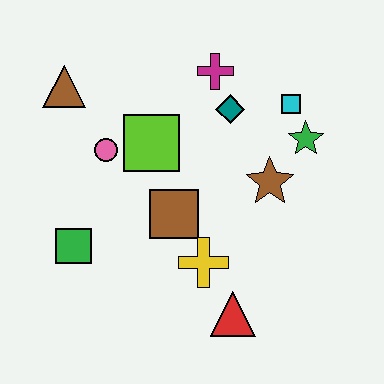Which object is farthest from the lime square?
The red triangle is farthest from the lime square.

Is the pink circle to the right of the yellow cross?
No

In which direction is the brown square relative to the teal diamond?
The brown square is below the teal diamond.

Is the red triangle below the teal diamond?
Yes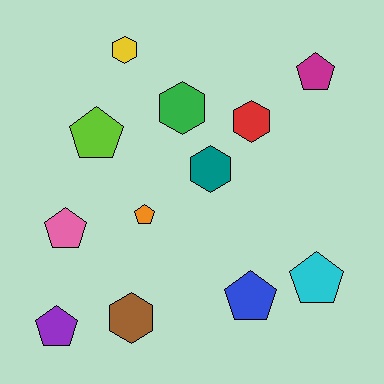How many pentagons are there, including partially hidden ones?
There are 7 pentagons.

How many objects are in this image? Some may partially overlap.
There are 12 objects.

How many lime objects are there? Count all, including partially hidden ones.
There is 1 lime object.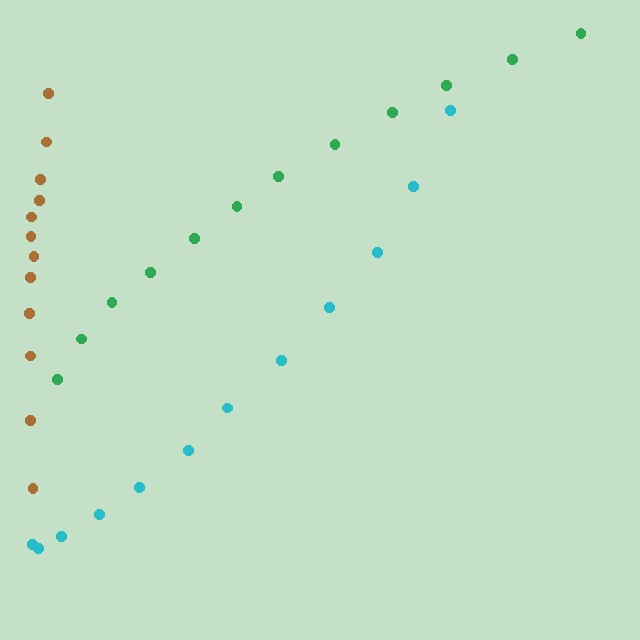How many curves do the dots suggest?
There are 3 distinct paths.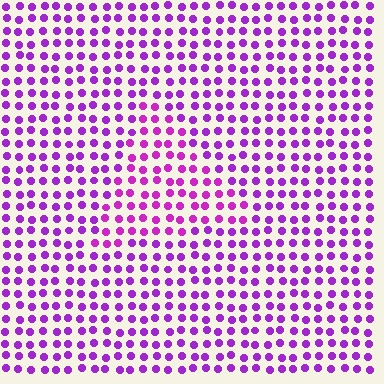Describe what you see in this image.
The image is filled with small purple elements in a uniform arrangement. A triangle-shaped region is visible where the elements are tinted to a slightly different hue, forming a subtle color boundary.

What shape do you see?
I see a triangle.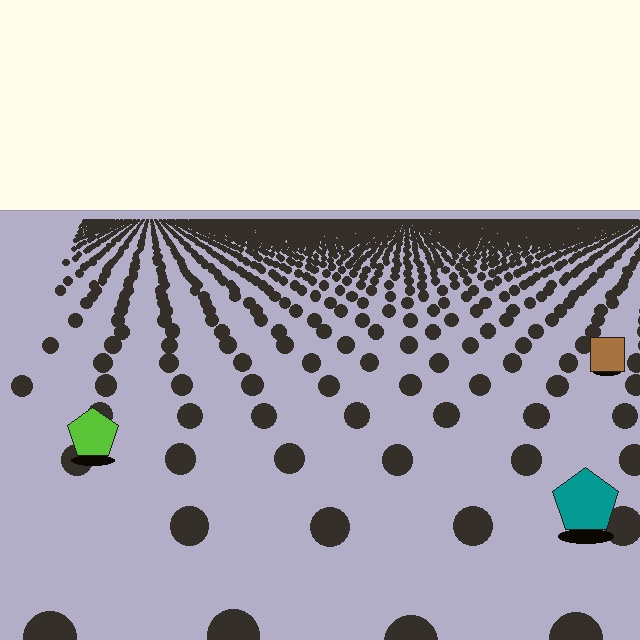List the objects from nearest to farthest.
From nearest to farthest: the teal pentagon, the lime pentagon, the brown square.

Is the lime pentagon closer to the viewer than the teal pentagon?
No. The teal pentagon is closer — you can tell from the texture gradient: the ground texture is coarser near it.